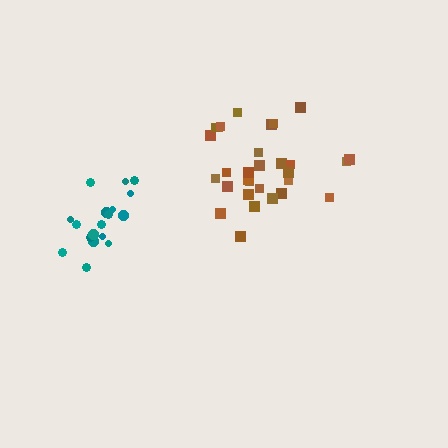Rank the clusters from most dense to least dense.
teal, brown.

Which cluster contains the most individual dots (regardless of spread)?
Brown (30).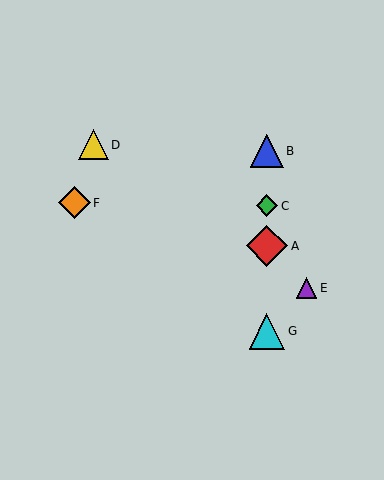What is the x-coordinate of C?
Object C is at x≈267.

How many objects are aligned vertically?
4 objects (A, B, C, G) are aligned vertically.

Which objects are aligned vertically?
Objects A, B, C, G are aligned vertically.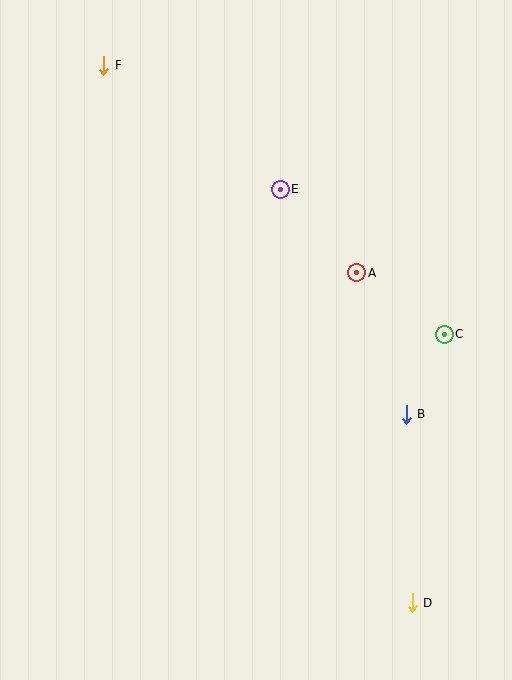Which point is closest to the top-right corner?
Point E is closest to the top-right corner.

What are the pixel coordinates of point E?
Point E is at (280, 189).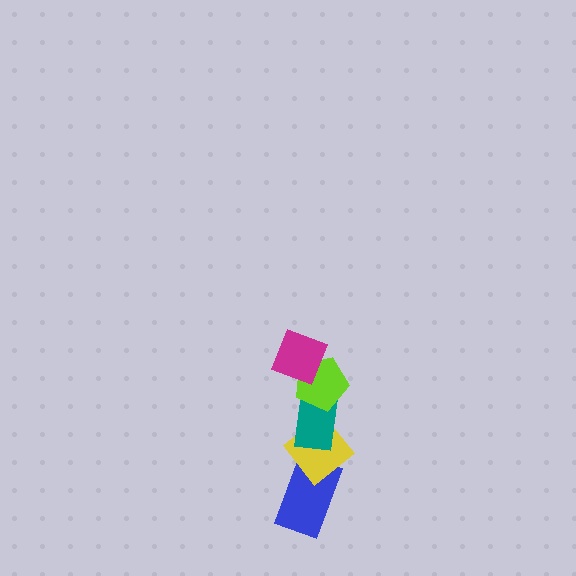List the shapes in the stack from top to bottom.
From top to bottom: the magenta square, the lime pentagon, the teal rectangle, the yellow diamond, the blue rectangle.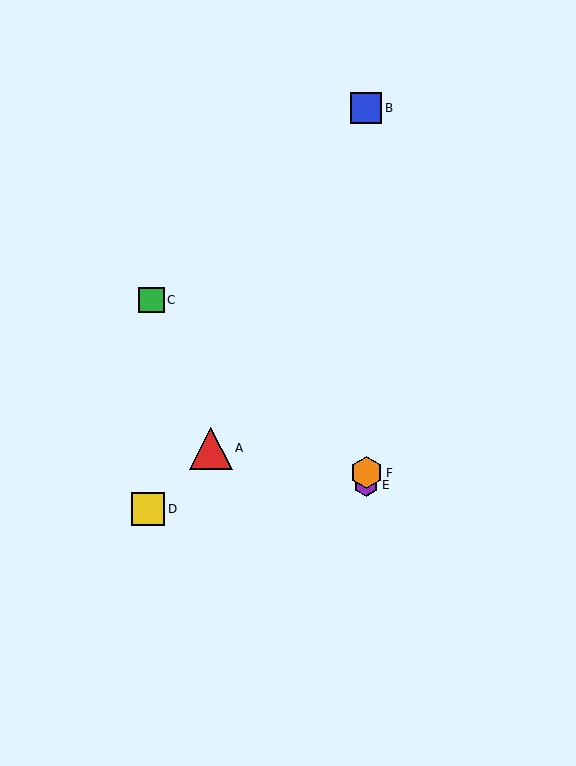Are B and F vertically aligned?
Yes, both are at x≈366.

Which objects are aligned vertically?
Objects B, E, F are aligned vertically.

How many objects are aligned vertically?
3 objects (B, E, F) are aligned vertically.